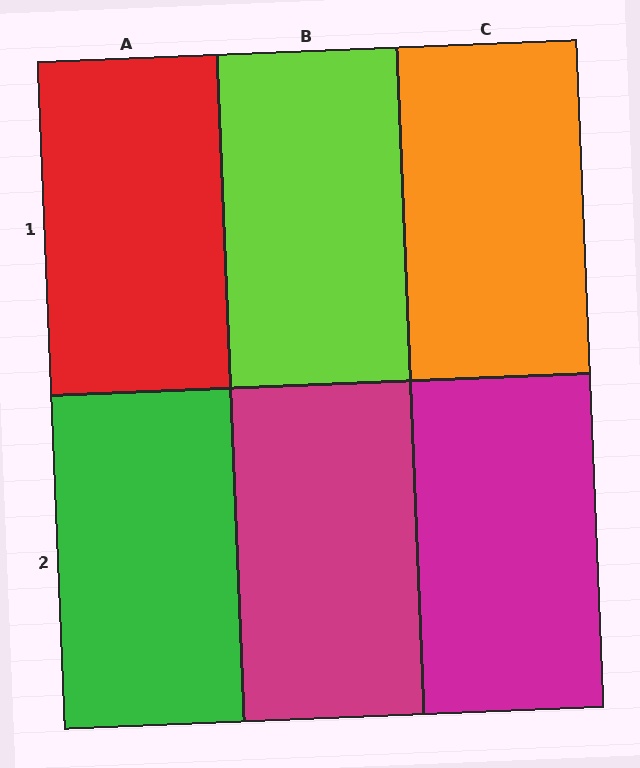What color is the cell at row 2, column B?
Magenta.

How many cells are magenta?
2 cells are magenta.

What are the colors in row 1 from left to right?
Red, lime, orange.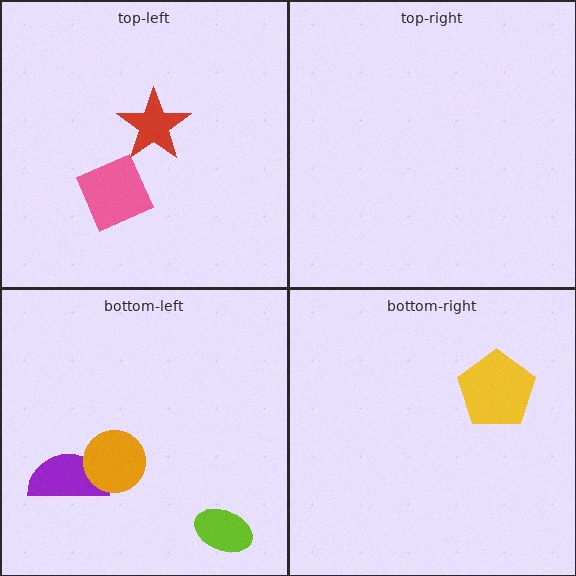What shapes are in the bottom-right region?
The yellow pentagon.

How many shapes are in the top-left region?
2.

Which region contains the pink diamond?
The top-left region.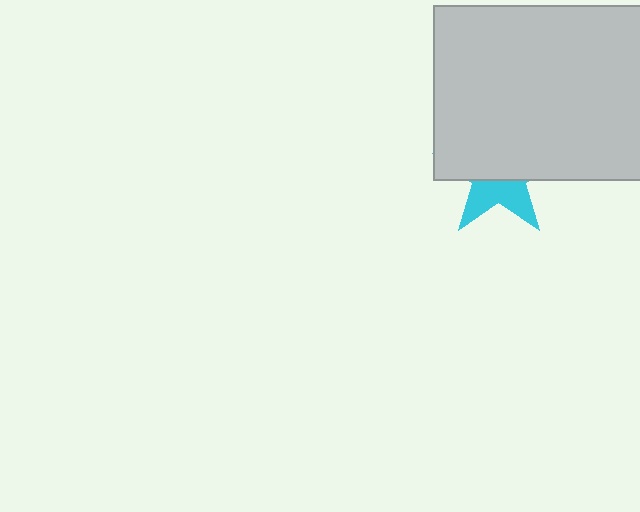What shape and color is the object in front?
The object in front is a light gray rectangle.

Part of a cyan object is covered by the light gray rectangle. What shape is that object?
It is a star.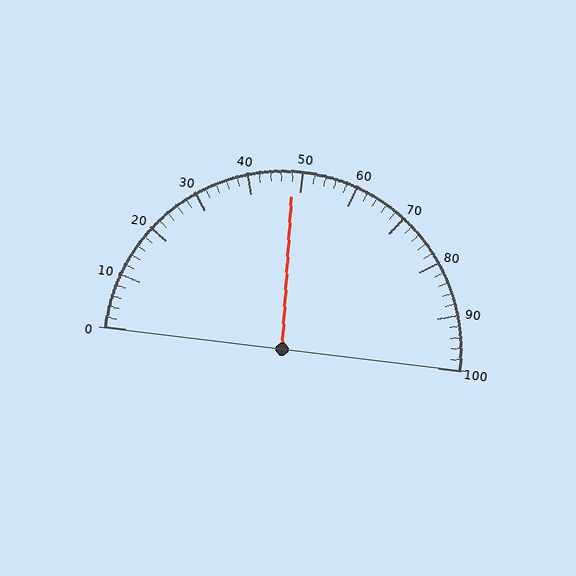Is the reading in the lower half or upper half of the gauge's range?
The reading is in the lower half of the range (0 to 100).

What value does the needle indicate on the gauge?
The needle indicates approximately 48.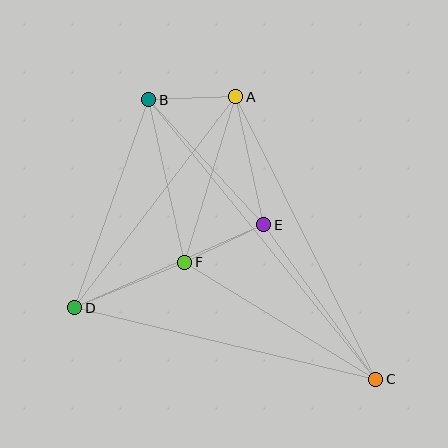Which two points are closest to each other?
Points A and B are closest to each other.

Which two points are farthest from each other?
Points B and C are farthest from each other.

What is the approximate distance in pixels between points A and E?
The distance between A and E is approximately 131 pixels.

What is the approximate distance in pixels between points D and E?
The distance between D and E is approximately 206 pixels.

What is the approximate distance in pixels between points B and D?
The distance between B and D is approximately 221 pixels.